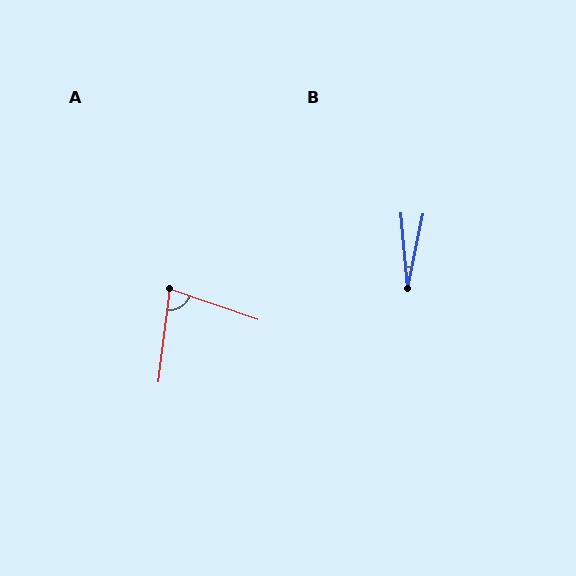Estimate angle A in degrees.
Approximately 78 degrees.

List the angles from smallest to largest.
B (17°), A (78°).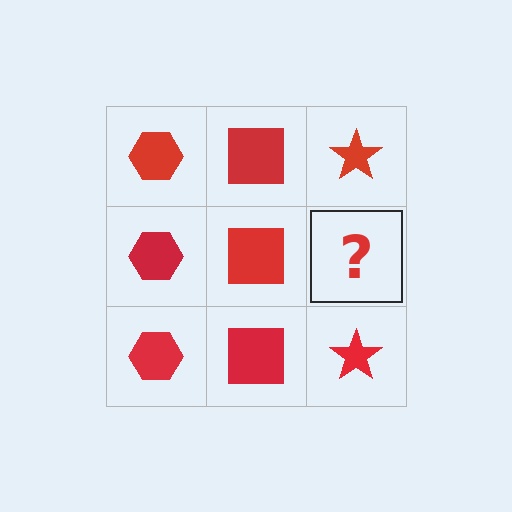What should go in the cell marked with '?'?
The missing cell should contain a red star.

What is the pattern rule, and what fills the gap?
The rule is that each column has a consistent shape. The gap should be filled with a red star.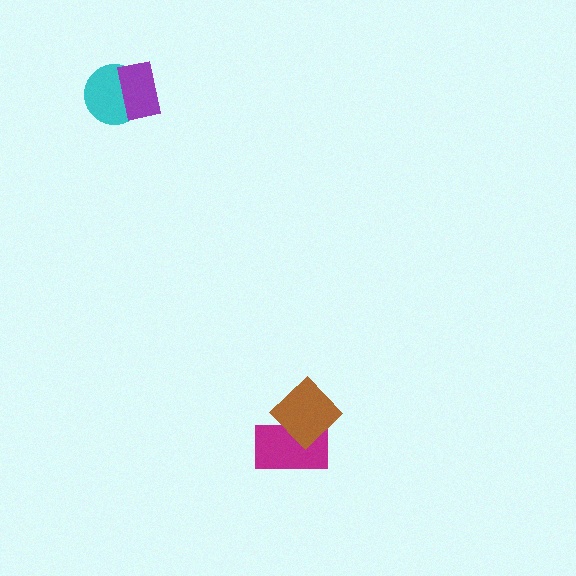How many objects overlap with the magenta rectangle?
1 object overlaps with the magenta rectangle.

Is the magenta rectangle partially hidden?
Yes, it is partially covered by another shape.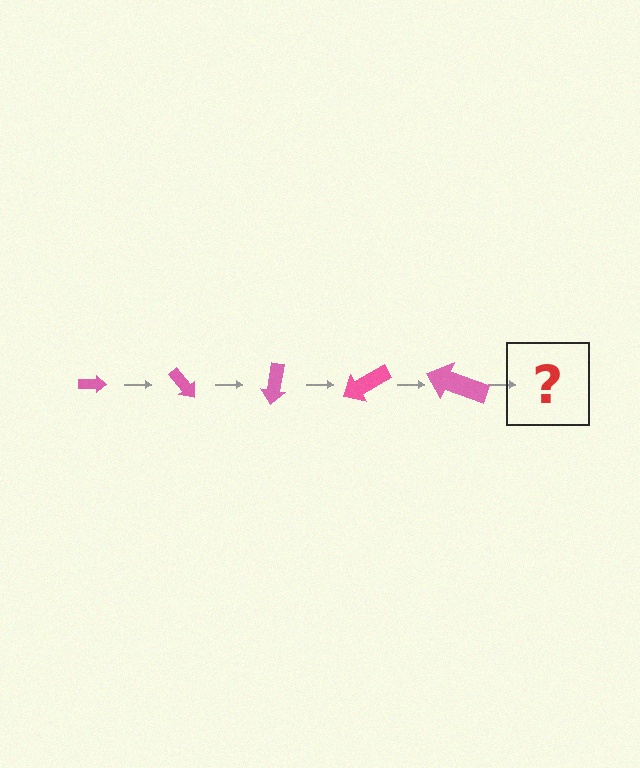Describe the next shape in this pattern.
It should be an arrow, larger than the previous one and rotated 250 degrees from the start.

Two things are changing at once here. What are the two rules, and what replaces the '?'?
The two rules are that the arrow grows larger each step and it rotates 50 degrees each step. The '?' should be an arrow, larger than the previous one and rotated 250 degrees from the start.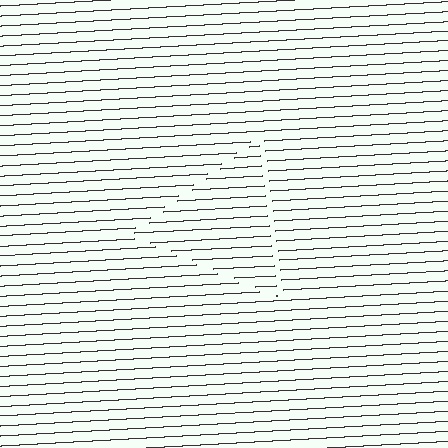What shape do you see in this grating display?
An illusory triangle. The interior of the shape contains the same grating, shifted by half a period — the contour is defined by the phase discontinuity where line-ends from the inner and outer gratings abut.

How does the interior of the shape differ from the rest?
The interior of the shape contains the same grating, shifted by half a period — the contour is defined by the phase discontinuity where line-ends from the inner and outer gratings abut.